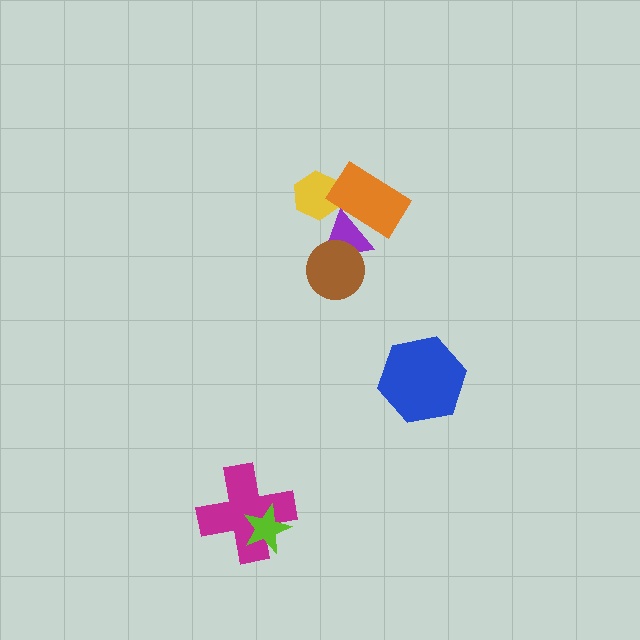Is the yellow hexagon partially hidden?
Yes, it is partially covered by another shape.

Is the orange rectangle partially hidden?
No, no other shape covers it.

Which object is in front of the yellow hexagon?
The orange rectangle is in front of the yellow hexagon.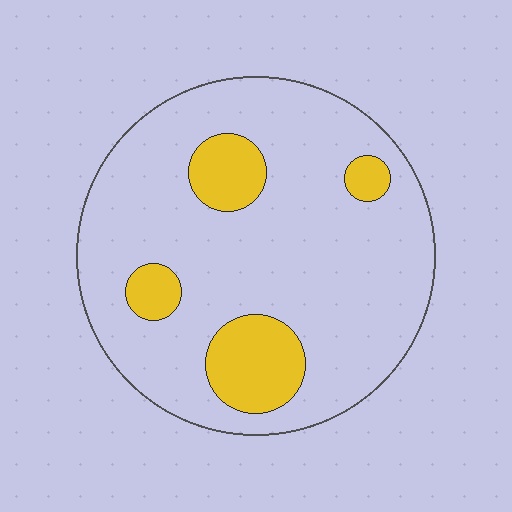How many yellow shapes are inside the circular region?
4.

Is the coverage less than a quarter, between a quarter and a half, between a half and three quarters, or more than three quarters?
Less than a quarter.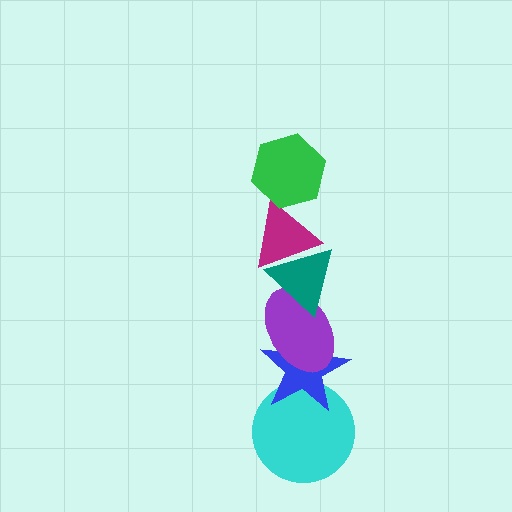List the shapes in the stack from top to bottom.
From top to bottom: the green hexagon, the magenta triangle, the teal triangle, the purple ellipse, the blue star, the cyan circle.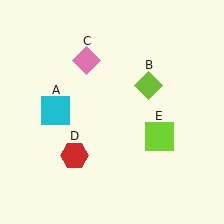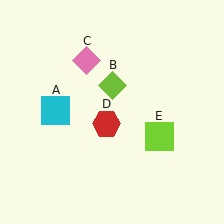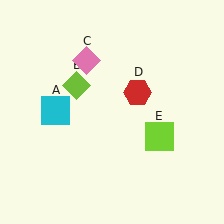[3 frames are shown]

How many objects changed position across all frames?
2 objects changed position: lime diamond (object B), red hexagon (object D).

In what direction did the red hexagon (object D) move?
The red hexagon (object D) moved up and to the right.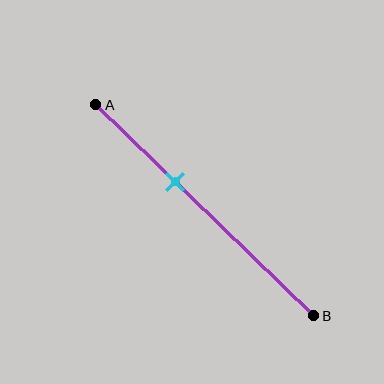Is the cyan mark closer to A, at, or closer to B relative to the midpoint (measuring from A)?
The cyan mark is closer to point A than the midpoint of segment AB.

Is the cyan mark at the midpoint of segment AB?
No, the mark is at about 35% from A, not at the 50% midpoint.